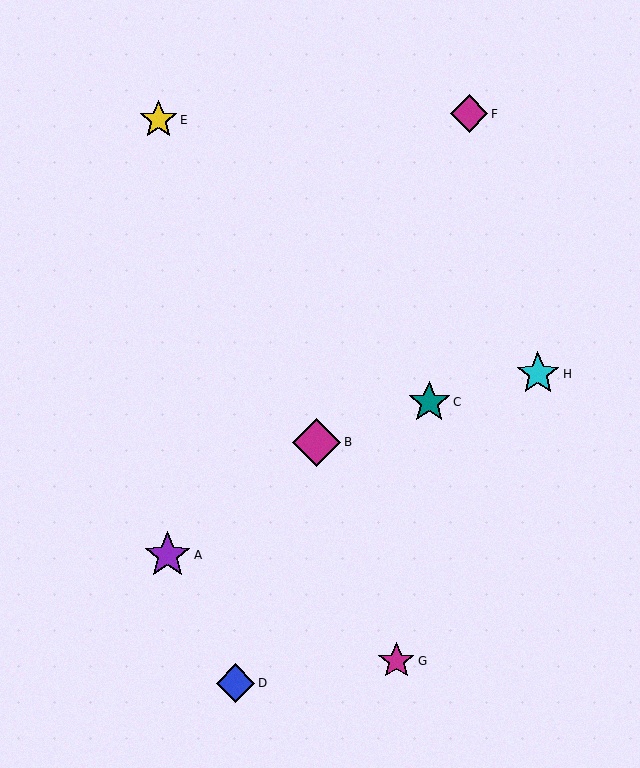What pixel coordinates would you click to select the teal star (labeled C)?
Click at (429, 402) to select the teal star C.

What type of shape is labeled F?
Shape F is a magenta diamond.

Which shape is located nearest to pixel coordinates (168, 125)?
The yellow star (labeled E) at (158, 120) is nearest to that location.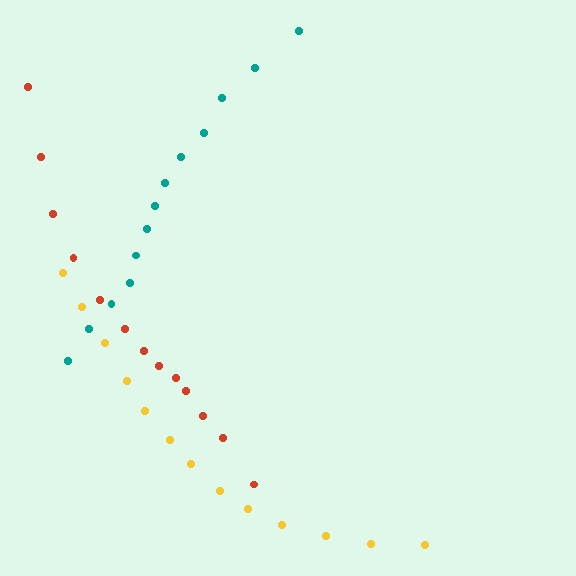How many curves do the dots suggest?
There are 3 distinct paths.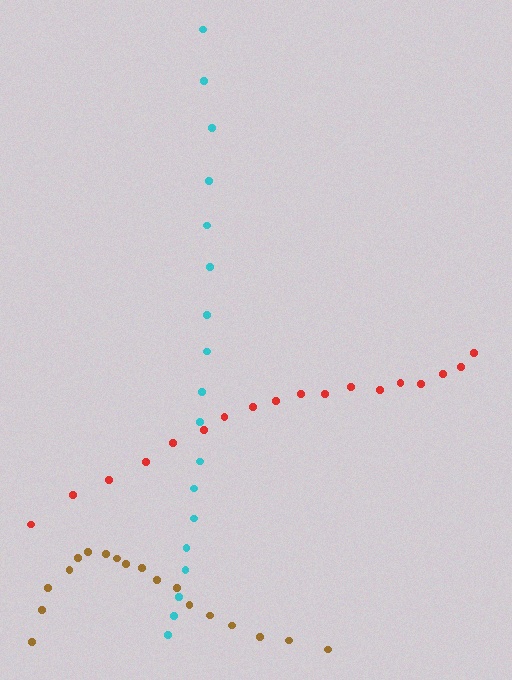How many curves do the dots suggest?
There are 3 distinct paths.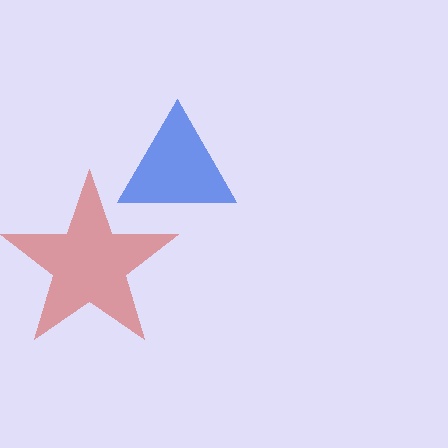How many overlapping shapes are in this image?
There are 2 overlapping shapes in the image.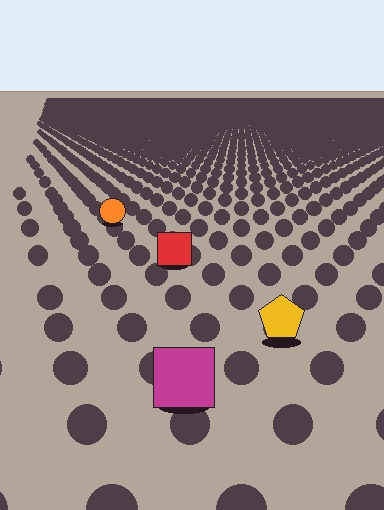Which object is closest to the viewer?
The magenta square is closest. The texture marks near it are larger and more spread out.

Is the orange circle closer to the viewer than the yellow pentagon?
No. The yellow pentagon is closer — you can tell from the texture gradient: the ground texture is coarser near it.